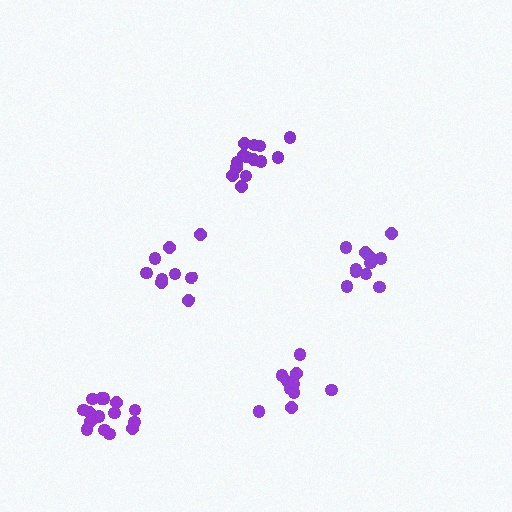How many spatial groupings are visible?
There are 5 spatial groupings.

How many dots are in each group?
Group 1: 14 dots, Group 2: 11 dots, Group 3: 10 dots, Group 4: 15 dots, Group 5: 9 dots (59 total).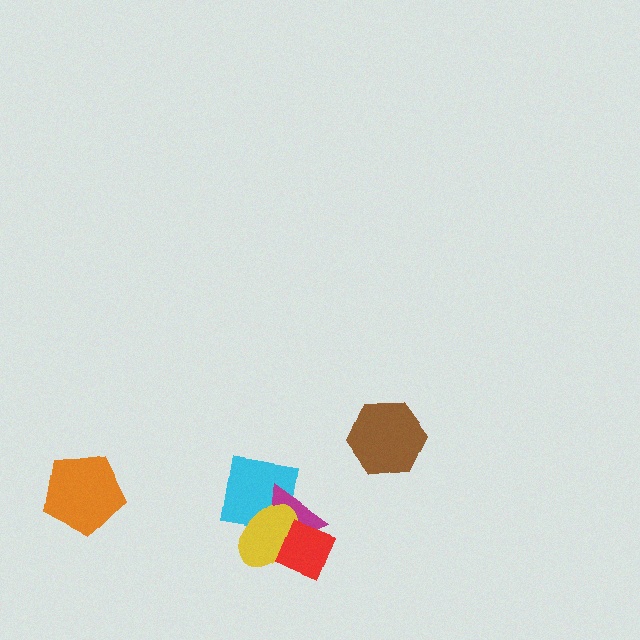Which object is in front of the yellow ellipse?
The red diamond is in front of the yellow ellipse.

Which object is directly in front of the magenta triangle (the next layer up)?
The yellow ellipse is directly in front of the magenta triangle.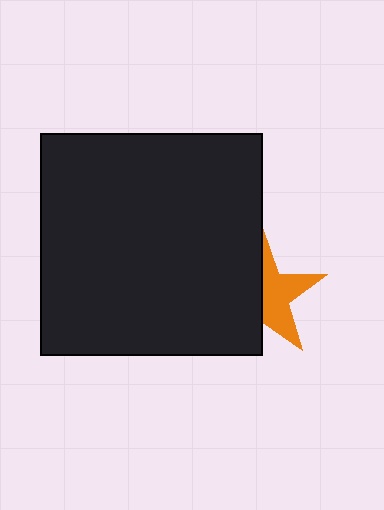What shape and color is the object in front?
The object in front is a black square.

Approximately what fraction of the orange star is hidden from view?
Roughly 52% of the orange star is hidden behind the black square.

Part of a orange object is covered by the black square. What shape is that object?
It is a star.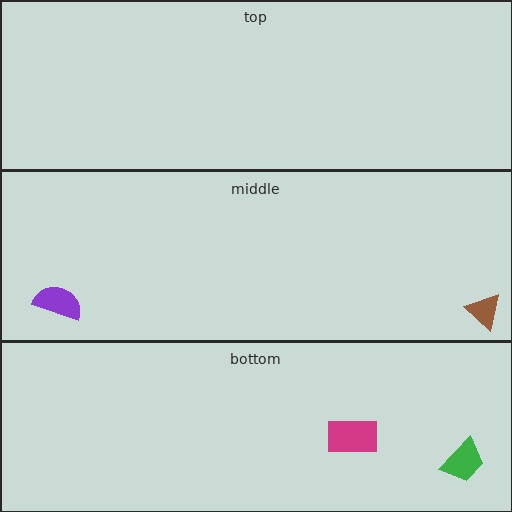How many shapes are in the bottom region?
2.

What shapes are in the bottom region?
The green trapezoid, the magenta rectangle.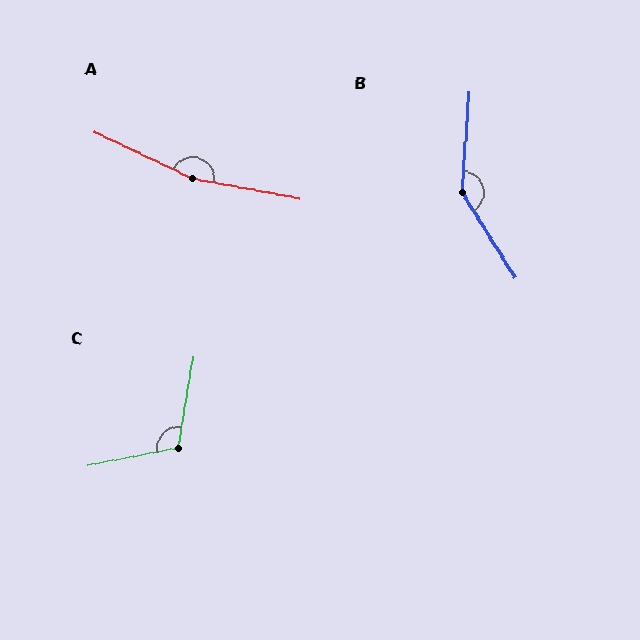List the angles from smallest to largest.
C (111°), B (144°), A (165°).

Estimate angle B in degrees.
Approximately 144 degrees.